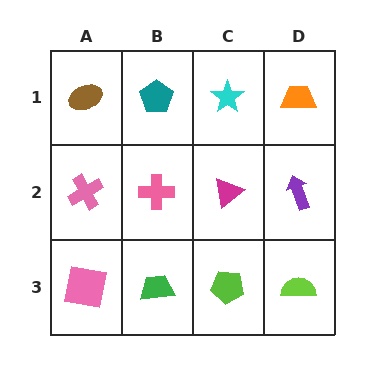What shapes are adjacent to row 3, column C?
A magenta triangle (row 2, column C), a green trapezoid (row 3, column B), a lime semicircle (row 3, column D).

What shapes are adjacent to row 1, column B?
A pink cross (row 2, column B), a brown ellipse (row 1, column A), a cyan star (row 1, column C).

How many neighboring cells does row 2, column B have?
4.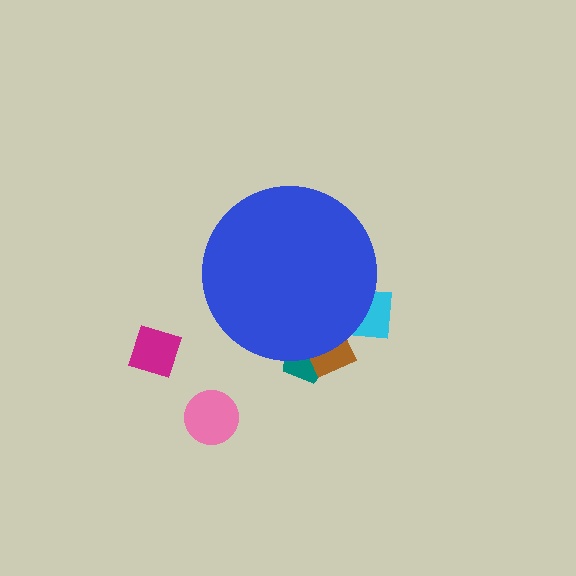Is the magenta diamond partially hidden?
No, the magenta diamond is fully visible.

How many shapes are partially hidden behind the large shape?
3 shapes are partially hidden.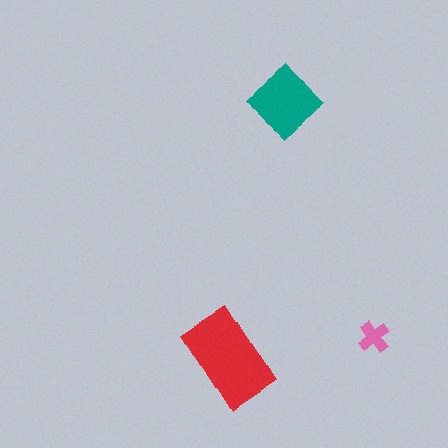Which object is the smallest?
The pink cross.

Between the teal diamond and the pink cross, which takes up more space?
The teal diamond.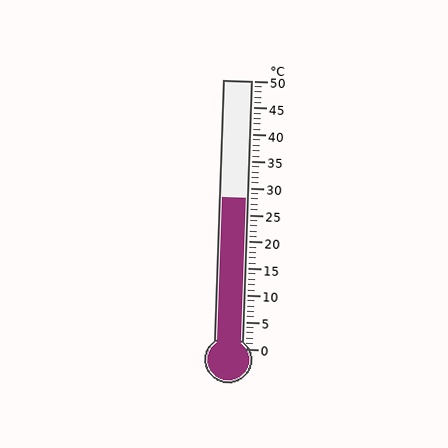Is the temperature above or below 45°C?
The temperature is below 45°C.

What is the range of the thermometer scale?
The thermometer scale ranges from 0°C to 50°C.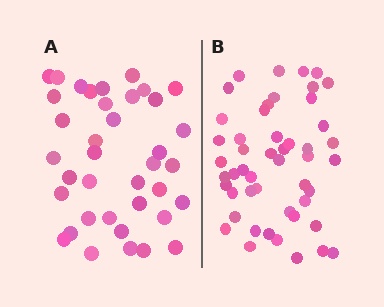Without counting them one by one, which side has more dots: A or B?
Region B (the right region) has more dots.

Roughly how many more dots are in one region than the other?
Region B has roughly 12 or so more dots than region A.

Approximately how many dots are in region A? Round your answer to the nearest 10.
About 40 dots. (The exact count is 38, which rounds to 40.)